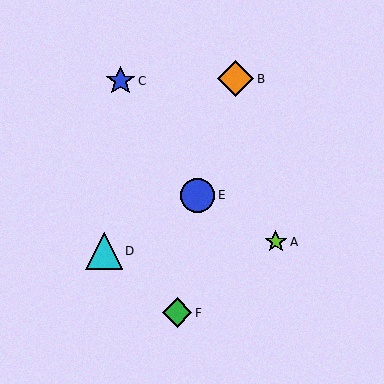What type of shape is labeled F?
Shape F is a green diamond.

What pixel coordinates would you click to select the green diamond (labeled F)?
Click at (177, 313) to select the green diamond F.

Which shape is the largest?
The cyan triangle (labeled D) is the largest.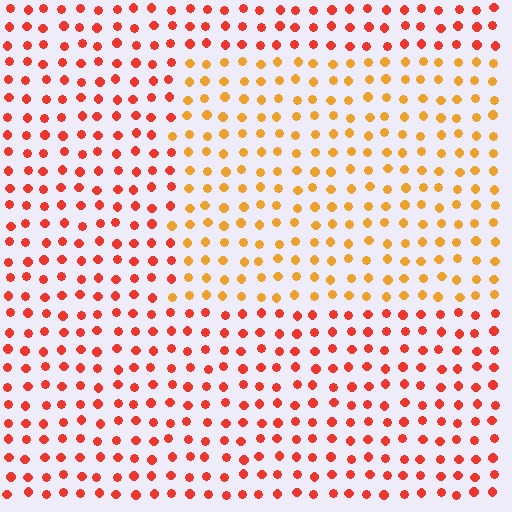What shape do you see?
I see a rectangle.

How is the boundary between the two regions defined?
The boundary is defined purely by a slight shift in hue (about 34 degrees). Spacing, size, and orientation are identical on both sides.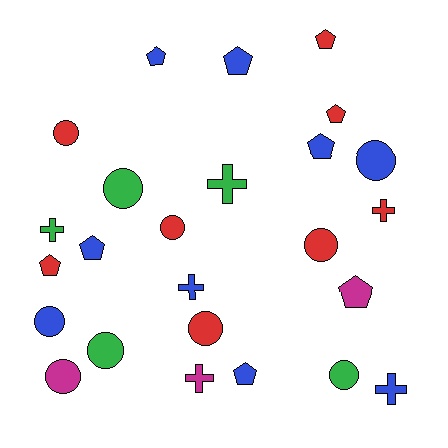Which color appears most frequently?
Blue, with 9 objects.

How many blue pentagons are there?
There are 5 blue pentagons.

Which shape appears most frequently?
Circle, with 10 objects.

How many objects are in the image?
There are 25 objects.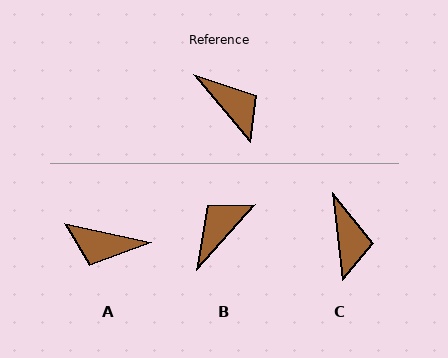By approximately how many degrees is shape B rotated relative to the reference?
Approximately 99 degrees counter-clockwise.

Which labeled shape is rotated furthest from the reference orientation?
A, about 142 degrees away.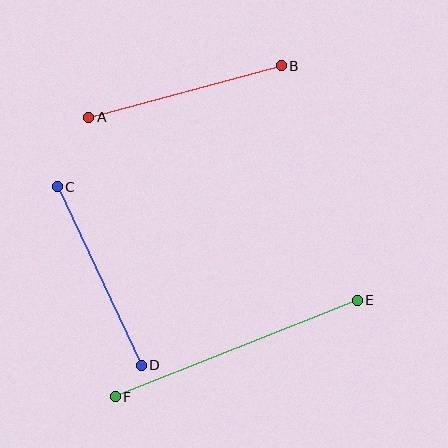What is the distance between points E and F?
The distance is approximately 261 pixels.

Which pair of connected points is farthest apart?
Points E and F are farthest apart.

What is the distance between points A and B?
The distance is approximately 199 pixels.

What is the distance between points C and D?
The distance is approximately 197 pixels.